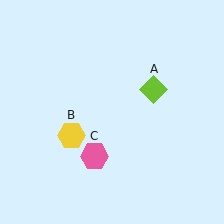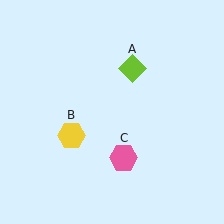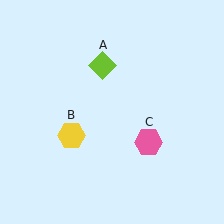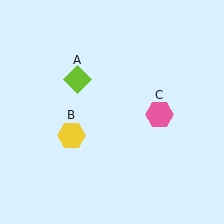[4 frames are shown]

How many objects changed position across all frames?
2 objects changed position: lime diamond (object A), pink hexagon (object C).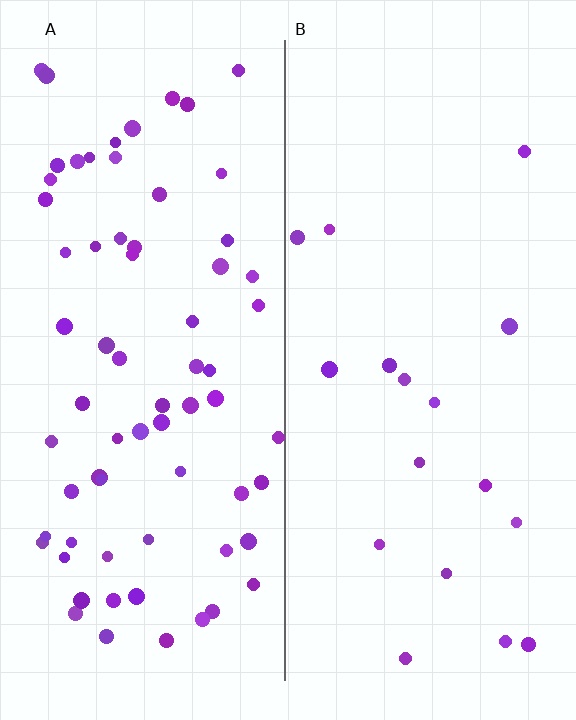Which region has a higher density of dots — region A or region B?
A (the left).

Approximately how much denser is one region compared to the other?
Approximately 4.0× — region A over region B.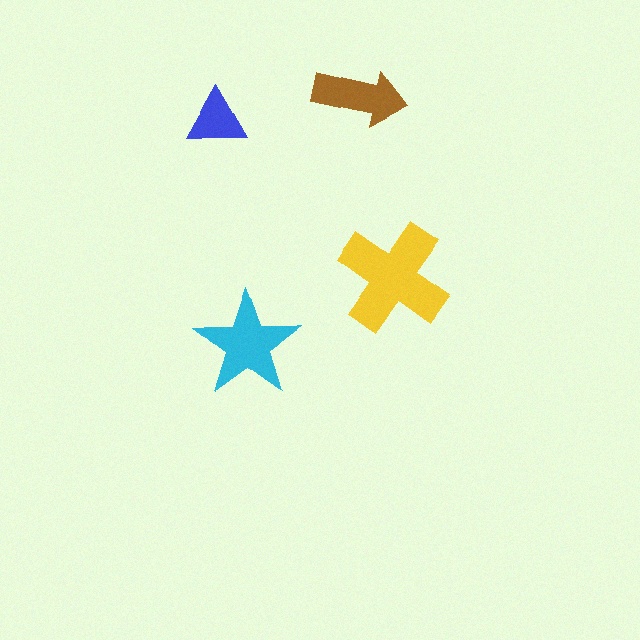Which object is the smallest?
The blue triangle.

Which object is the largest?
The yellow cross.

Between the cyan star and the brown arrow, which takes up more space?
The cyan star.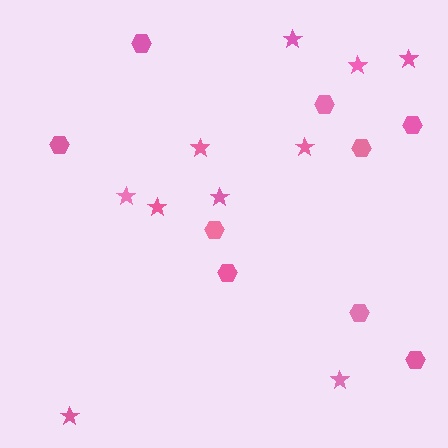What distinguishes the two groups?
There are 2 groups: one group of stars (10) and one group of hexagons (9).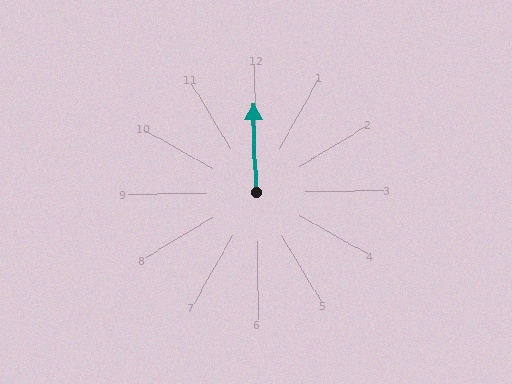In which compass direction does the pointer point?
North.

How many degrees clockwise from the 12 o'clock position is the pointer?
Approximately 359 degrees.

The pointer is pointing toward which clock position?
Roughly 12 o'clock.